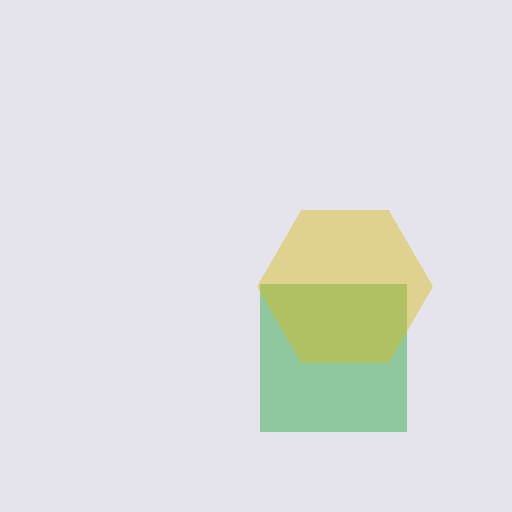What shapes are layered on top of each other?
The layered shapes are: a green square, a yellow hexagon.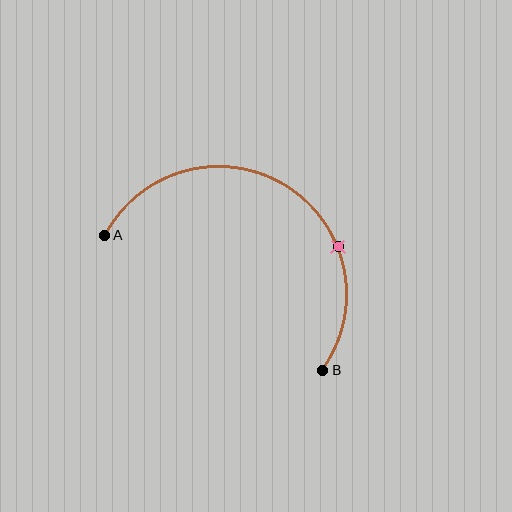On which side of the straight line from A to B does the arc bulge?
The arc bulges above the straight line connecting A and B.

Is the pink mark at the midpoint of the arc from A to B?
No. The pink mark lies on the arc but is closer to endpoint B. The arc midpoint would be at the point on the curve equidistant along the arc from both A and B.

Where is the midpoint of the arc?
The arc midpoint is the point on the curve farthest from the straight line joining A and B. It sits above that line.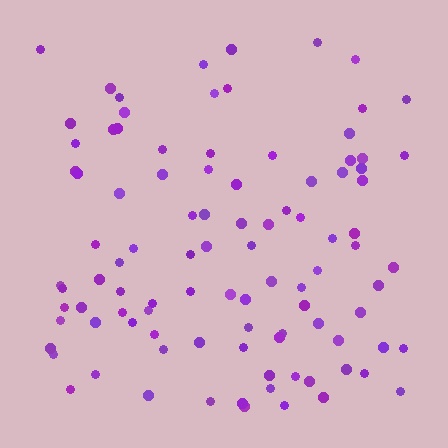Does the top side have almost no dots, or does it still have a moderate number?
Still a moderate number, just noticeably fewer than the bottom.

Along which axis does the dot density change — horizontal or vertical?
Vertical.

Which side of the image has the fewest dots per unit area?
The top.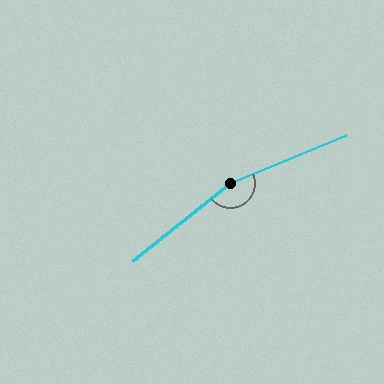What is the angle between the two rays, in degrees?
Approximately 164 degrees.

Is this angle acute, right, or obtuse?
It is obtuse.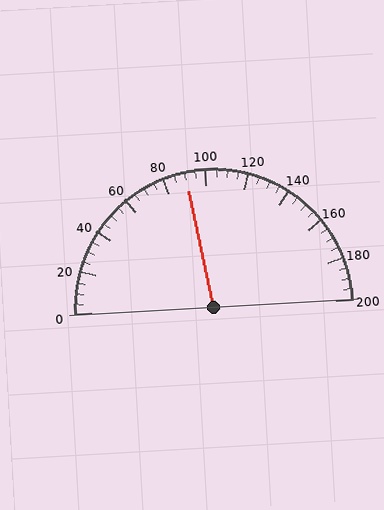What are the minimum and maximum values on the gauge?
The gauge ranges from 0 to 200.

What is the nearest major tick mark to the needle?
The nearest major tick mark is 80.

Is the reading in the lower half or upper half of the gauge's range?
The reading is in the lower half of the range (0 to 200).